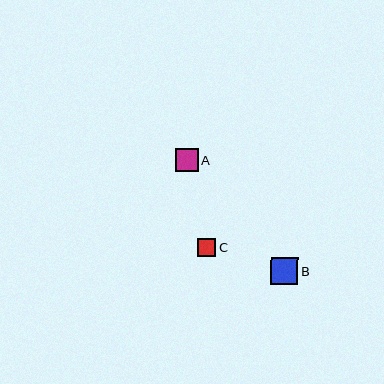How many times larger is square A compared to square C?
Square A is approximately 1.2 times the size of square C.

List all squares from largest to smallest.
From largest to smallest: B, A, C.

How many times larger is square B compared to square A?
Square B is approximately 1.2 times the size of square A.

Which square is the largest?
Square B is the largest with a size of approximately 27 pixels.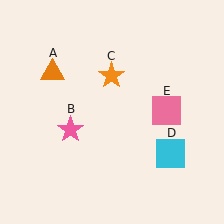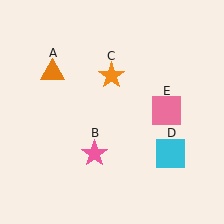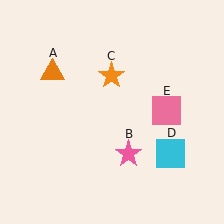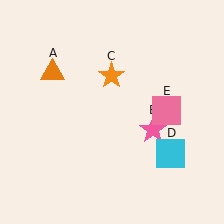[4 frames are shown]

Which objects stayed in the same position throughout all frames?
Orange triangle (object A) and orange star (object C) and cyan square (object D) and pink square (object E) remained stationary.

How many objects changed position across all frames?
1 object changed position: pink star (object B).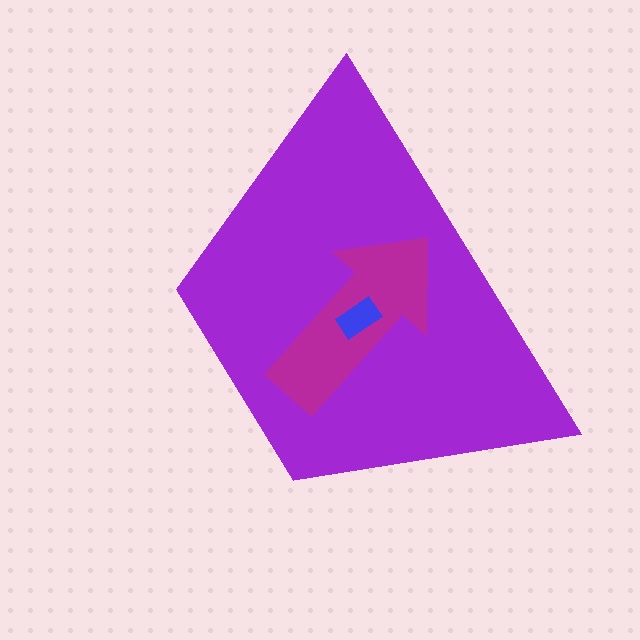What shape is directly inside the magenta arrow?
The blue rectangle.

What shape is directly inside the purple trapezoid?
The magenta arrow.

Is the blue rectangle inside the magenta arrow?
Yes.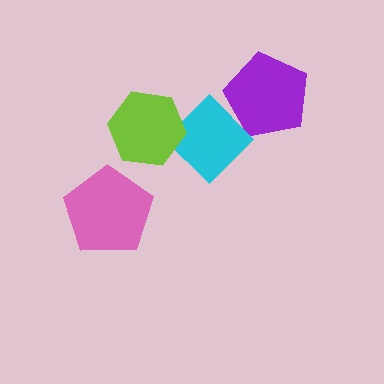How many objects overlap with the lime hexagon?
1 object overlaps with the lime hexagon.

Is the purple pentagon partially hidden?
Yes, it is partially covered by another shape.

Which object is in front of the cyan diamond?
The lime hexagon is in front of the cyan diamond.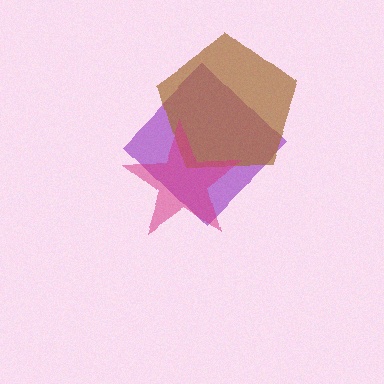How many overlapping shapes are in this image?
There are 3 overlapping shapes in the image.